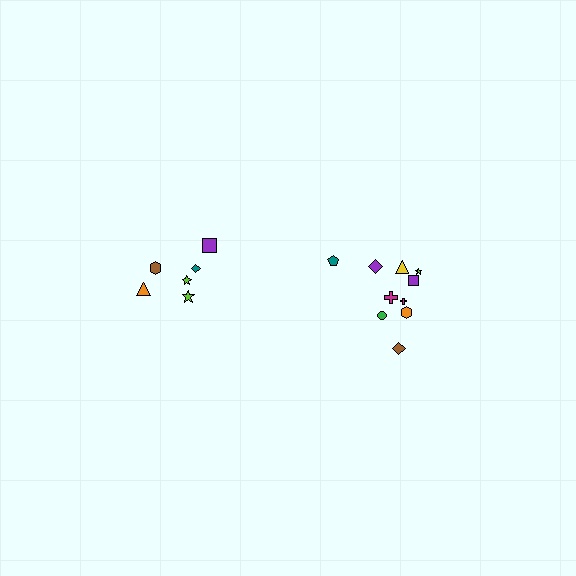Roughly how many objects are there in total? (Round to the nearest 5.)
Roughly 15 objects in total.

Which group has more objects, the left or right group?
The right group.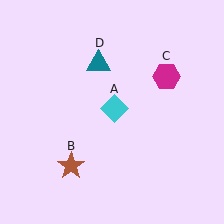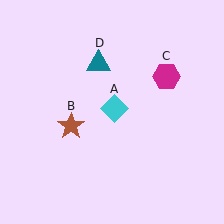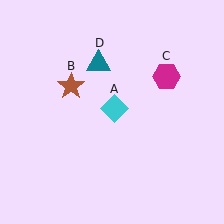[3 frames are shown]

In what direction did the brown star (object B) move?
The brown star (object B) moved up.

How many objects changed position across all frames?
1 object changed position: brown star (object B).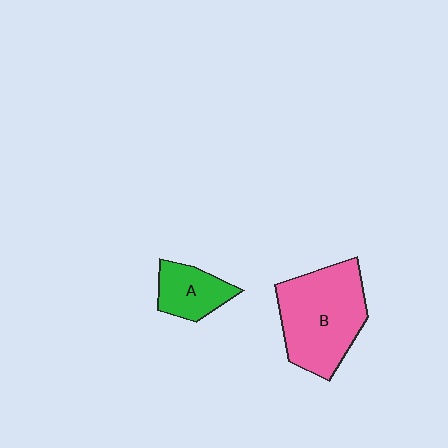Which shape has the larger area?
Shape B (pink).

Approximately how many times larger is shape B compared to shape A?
Approximately 2.3 times.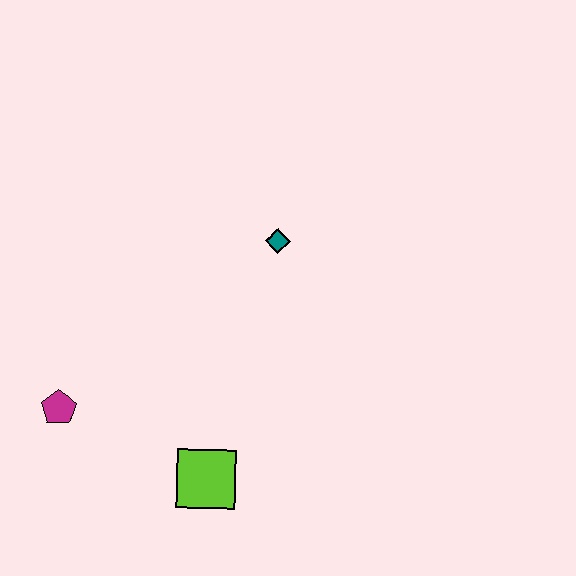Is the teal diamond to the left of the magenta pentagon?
No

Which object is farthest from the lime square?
The teal diamond is farthest from the lime square.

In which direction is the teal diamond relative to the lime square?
The teal diamond is above the lime square.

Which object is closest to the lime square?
The magenta pentagon is closest to the lime square.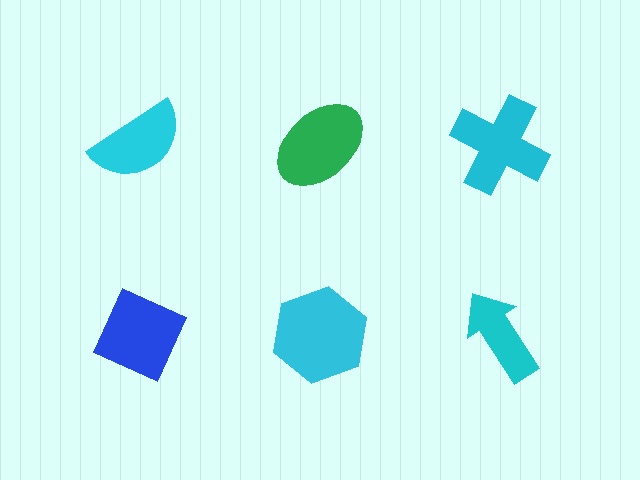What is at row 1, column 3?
A cyan cross.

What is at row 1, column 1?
A cyan semicircle.